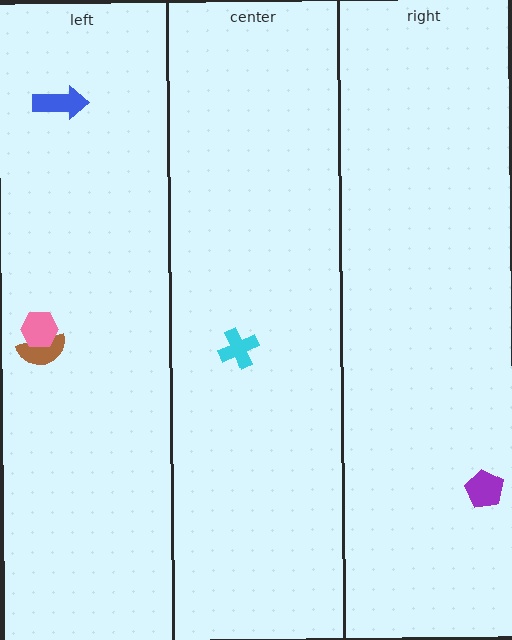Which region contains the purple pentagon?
The right region.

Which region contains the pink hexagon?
The left region.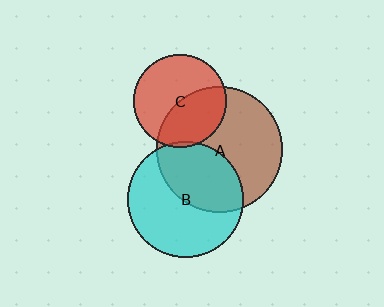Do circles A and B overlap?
Yes.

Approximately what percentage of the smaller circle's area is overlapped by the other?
Approximately 45%.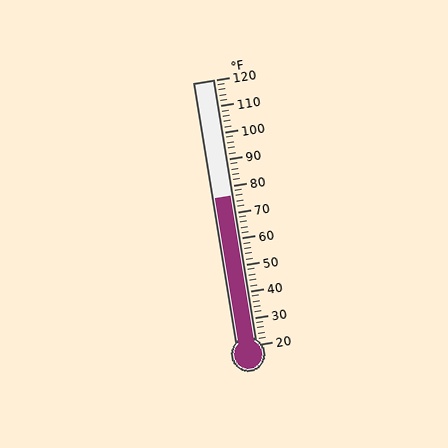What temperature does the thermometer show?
The thermometer shows approximately 76°F.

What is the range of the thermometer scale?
The thermometer scale ranges from 20°F to 120°F.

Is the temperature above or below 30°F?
The temperature is above 30°F.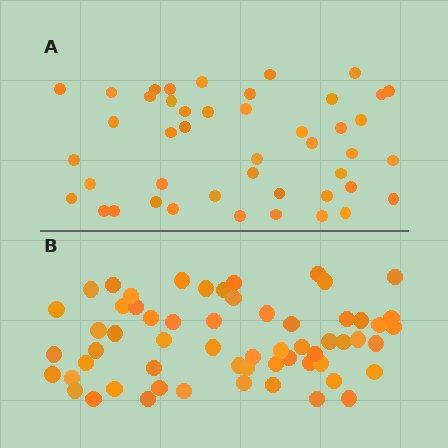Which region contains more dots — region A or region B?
Region B (the bottom region) has more dots.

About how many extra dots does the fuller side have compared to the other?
Region B has approximately 15 more dots than region A.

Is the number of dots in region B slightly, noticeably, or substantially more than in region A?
Region B has noticeably more, but not dramatically so. The ratio is roughly 1.3 to 1.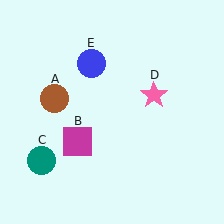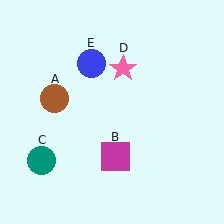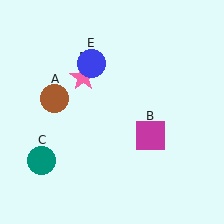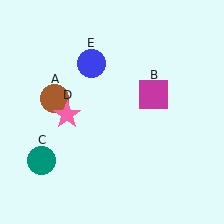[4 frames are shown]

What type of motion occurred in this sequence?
The magenta square (object B), pink star (object D) rotated counterclockwise around the center of the scene.